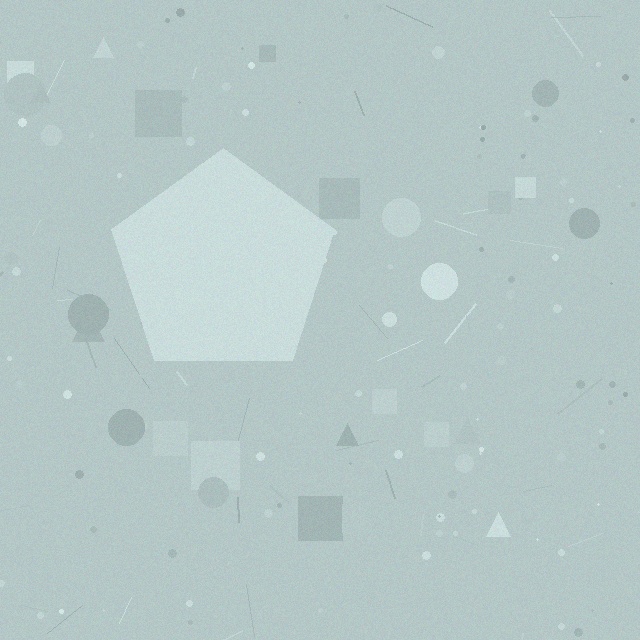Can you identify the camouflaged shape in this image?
The camouflaged shape is a pentagon.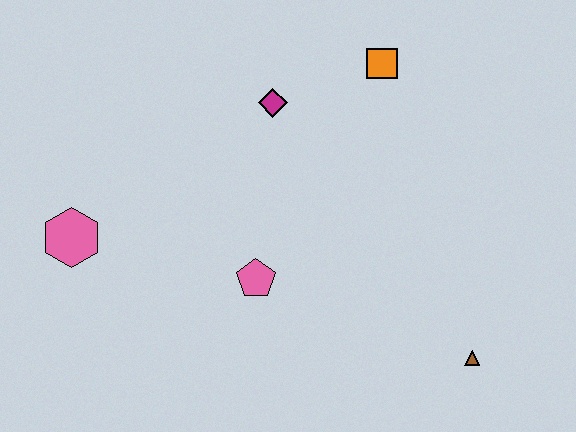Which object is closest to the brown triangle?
The pink pentagon is closest to the brown triangle.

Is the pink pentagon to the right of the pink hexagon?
Yes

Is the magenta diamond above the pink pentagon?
Yes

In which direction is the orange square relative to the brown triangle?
The orange square is above the brown triangle.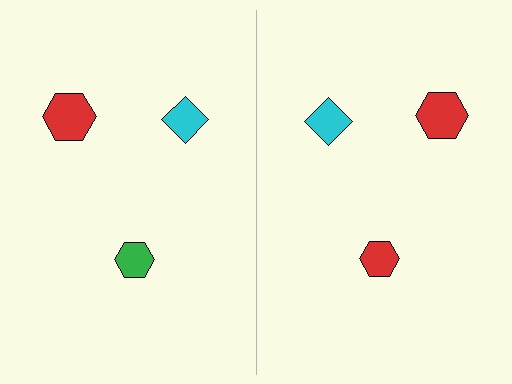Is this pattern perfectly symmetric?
No, the pattern is not perfectly symmetric. The red hexagon on the right side breaks the symmetry — its mirror counterpart is green.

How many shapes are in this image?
There are 6 shapes in this image.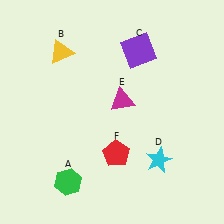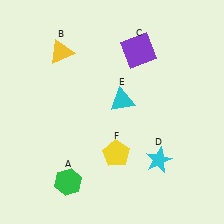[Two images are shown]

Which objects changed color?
E changed from magenta to cyan. F changed from red to yellow.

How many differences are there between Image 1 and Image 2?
There are 2 differences between the two images.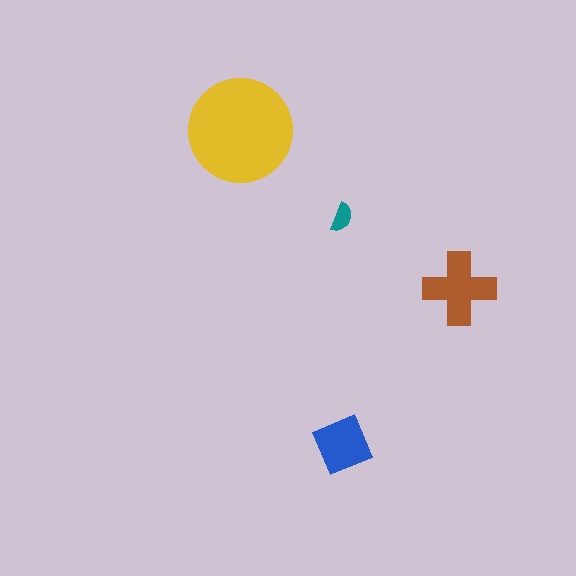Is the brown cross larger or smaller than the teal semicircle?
Larger.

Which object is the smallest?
The teal semicircle.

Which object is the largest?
The yellow circle.